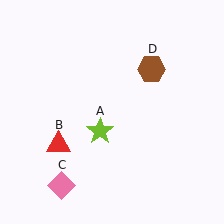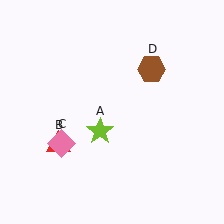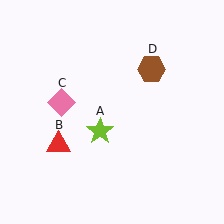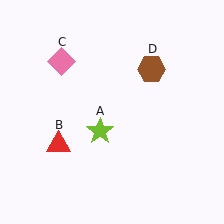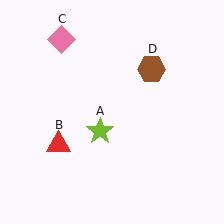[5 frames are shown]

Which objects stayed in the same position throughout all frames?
Lime star (object A) and red triangle (object B) and brown hexagon (object D) remained stationary.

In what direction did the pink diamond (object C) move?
The pink diamond (object C) moved up.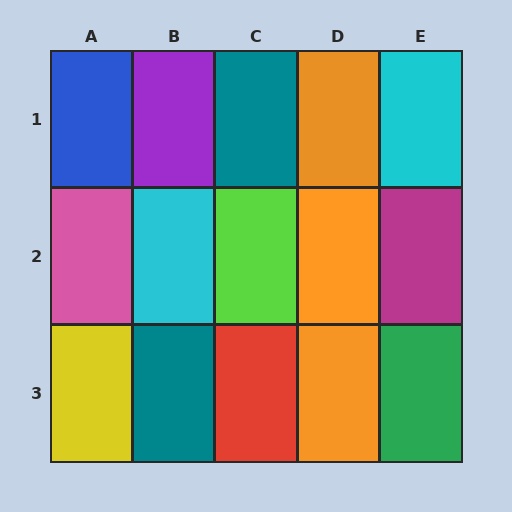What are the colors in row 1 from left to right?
Blue, purple, teal, orange, cyan.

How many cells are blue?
1 cell is blue.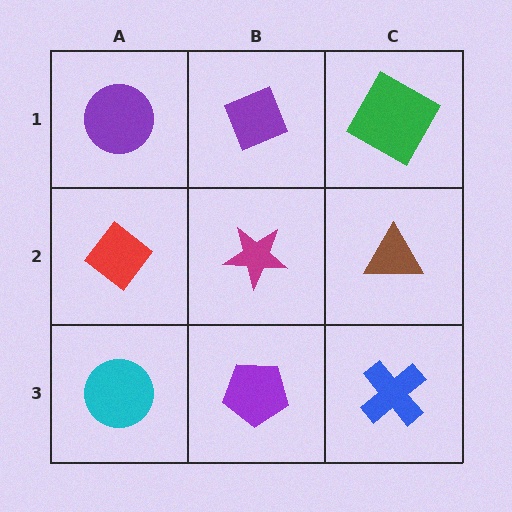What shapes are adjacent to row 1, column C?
A brown triangle (row 2, column C), a purple diamond (row 1, column B).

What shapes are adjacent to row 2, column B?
A purple diamond (row 1, column B), a purple pentagon (row 3, column B), a red diamond (row 2, column A), a brown triangle (row 2, column C).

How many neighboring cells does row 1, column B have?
3.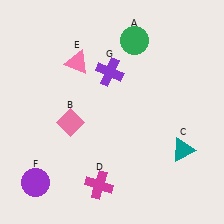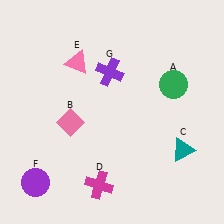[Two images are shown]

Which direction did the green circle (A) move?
The green circle (A) moved down.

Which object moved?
The green circle (A) moved down.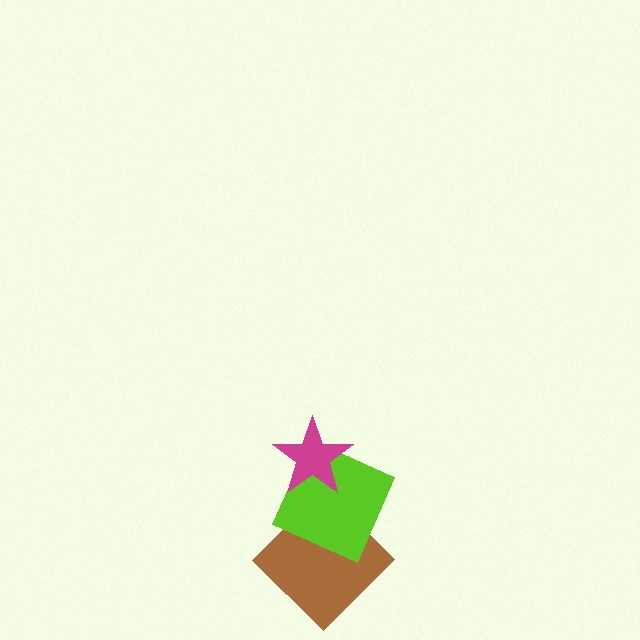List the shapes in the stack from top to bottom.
From top to bottom: the magenta star, the lime square, the brown diamond.